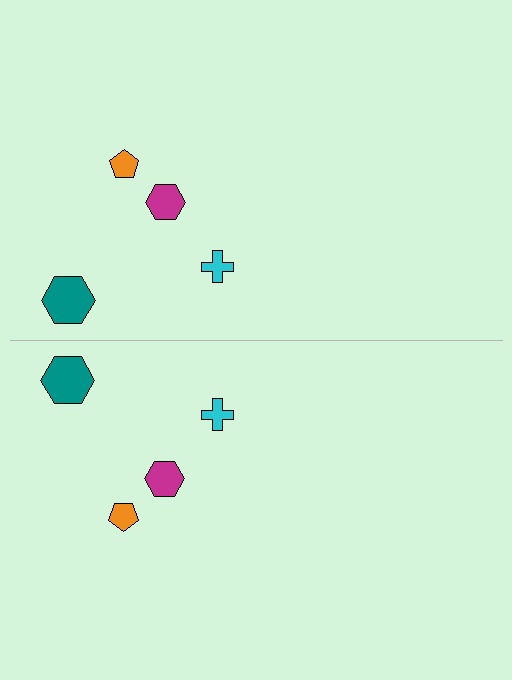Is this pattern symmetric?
Yes, this pattern has bilateral (reflection) symmetry.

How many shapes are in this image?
There are 8 shapes in this image.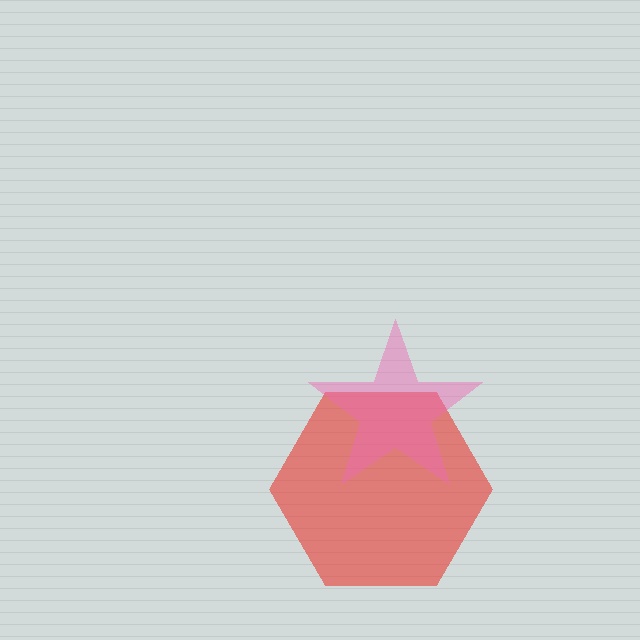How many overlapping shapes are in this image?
There are 2 overlapping shapes in the image.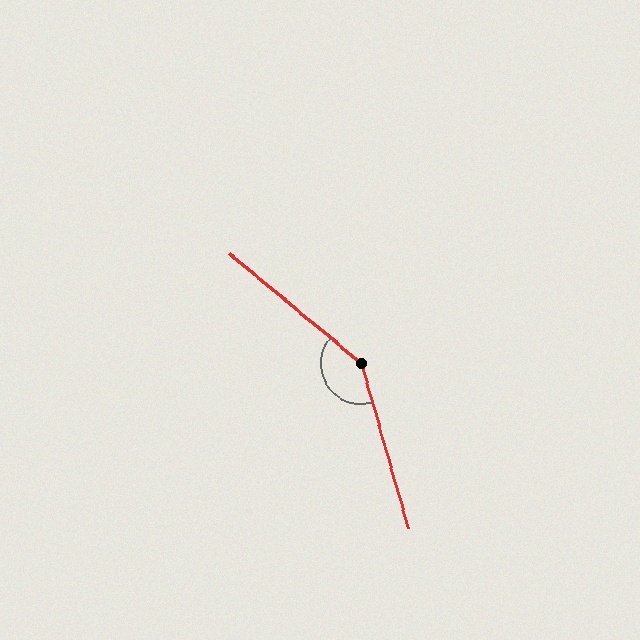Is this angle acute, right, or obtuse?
It is obtuse.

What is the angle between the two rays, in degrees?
Approximately 146 degrees.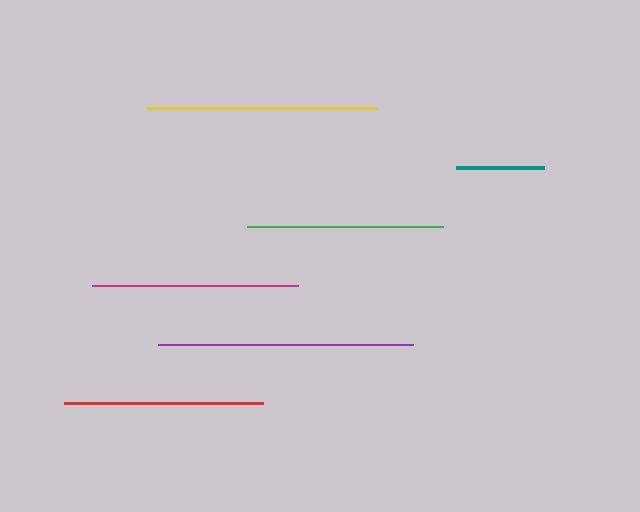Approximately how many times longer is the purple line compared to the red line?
The purple line is approximately 1.3 times the length of the red line.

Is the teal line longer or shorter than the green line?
The green line is longer than the teal line.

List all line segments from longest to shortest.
From longest to shortest: purple, yellow, magenta, red, green, teal.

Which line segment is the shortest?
The teal line is the shortest at approximately 88 pixels.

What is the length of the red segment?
The red segment is approximately 200 pixels long.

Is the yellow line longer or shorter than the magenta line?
The yellow line is longer than the magenta line.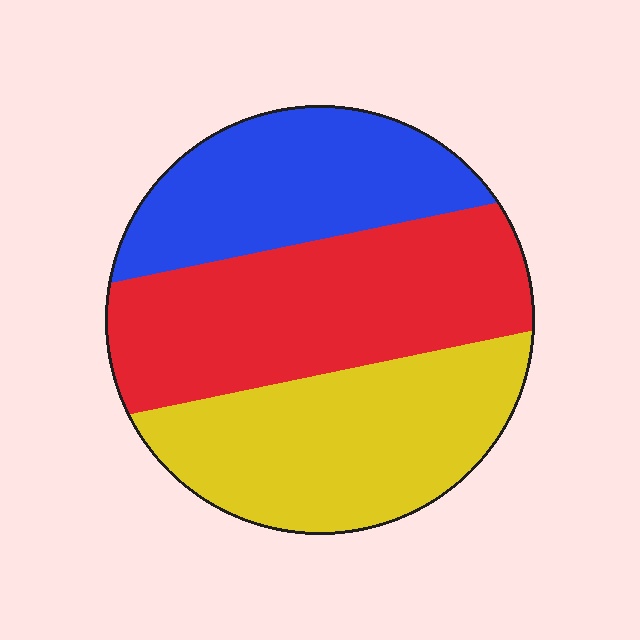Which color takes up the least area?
Blue, at roughly 25%.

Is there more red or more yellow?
Red.